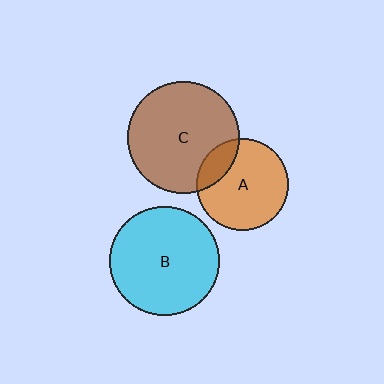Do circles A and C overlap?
Yes.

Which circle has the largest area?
Circle C (brown).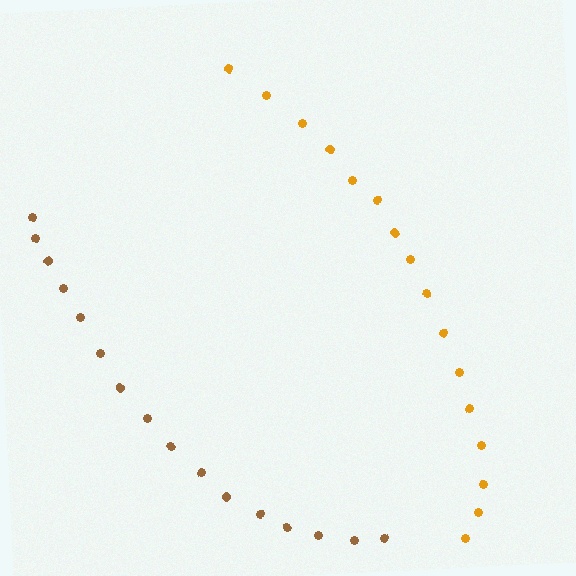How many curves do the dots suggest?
There are 2 distinct paths.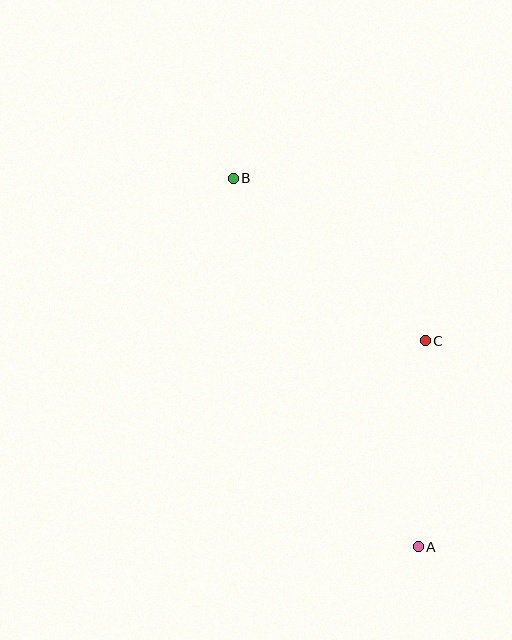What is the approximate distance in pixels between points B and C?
The distance between B and C is approximately 251 pixels.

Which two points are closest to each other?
Points A and C are closest to each other.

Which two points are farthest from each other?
Points A and B are farthest from each other.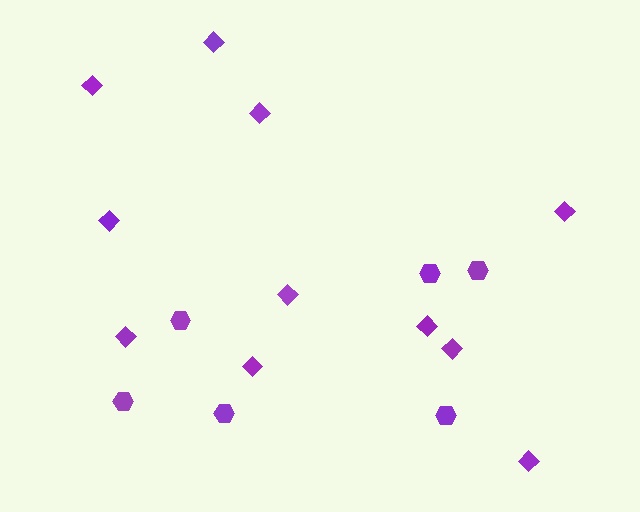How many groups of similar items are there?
There are 2 groups: one group of hexagons (6) and one group of diamonds (11).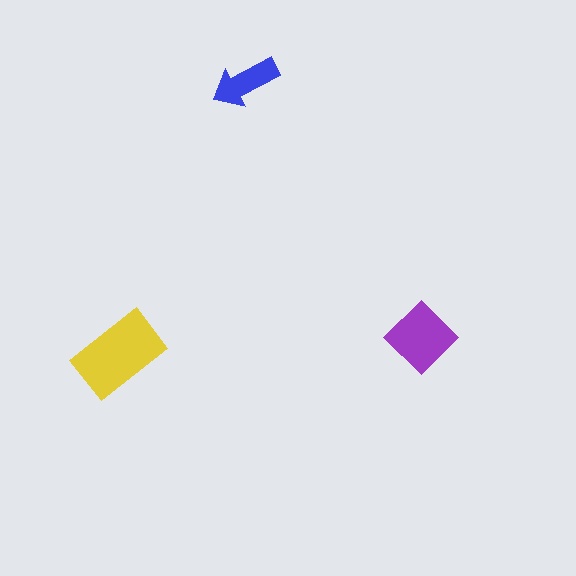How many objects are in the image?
There are 3 objects in the image.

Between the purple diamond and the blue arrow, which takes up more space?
The purple diamond.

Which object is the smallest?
The blue arrow.